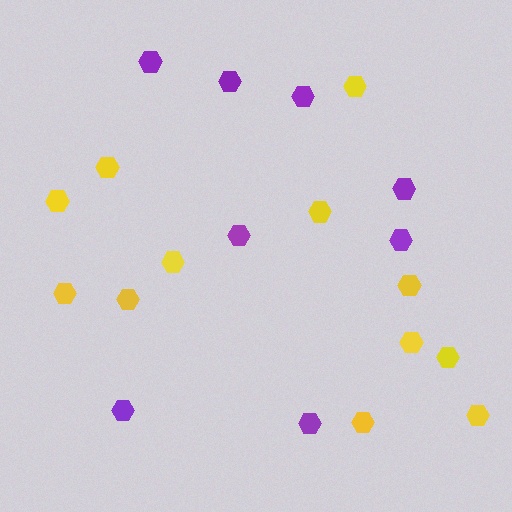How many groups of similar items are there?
There are 2 groups: one group of yellow hexagons (12) and one group of purple hexagons (8).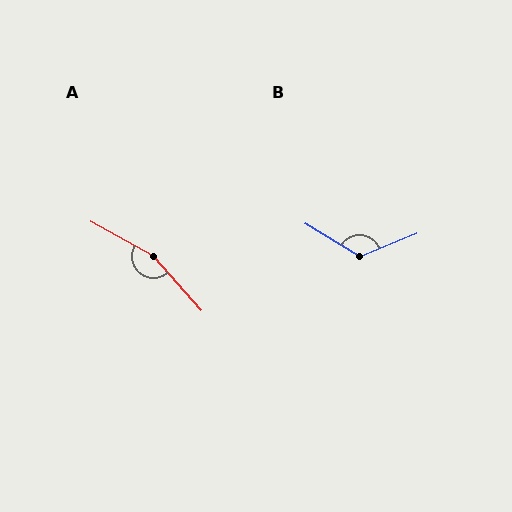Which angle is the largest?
A, at approximately 160 degrees.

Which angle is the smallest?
B, at approximately 126 degrees.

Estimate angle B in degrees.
Approximately 126 degrees.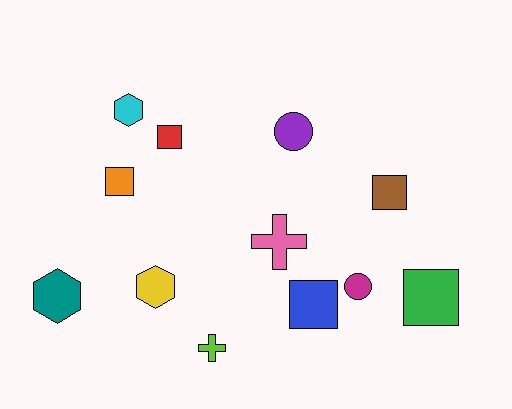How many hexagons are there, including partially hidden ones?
There are 3 hexagons.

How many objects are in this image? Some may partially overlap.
There are 12 objects.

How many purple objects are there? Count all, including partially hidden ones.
There is 1 purple object.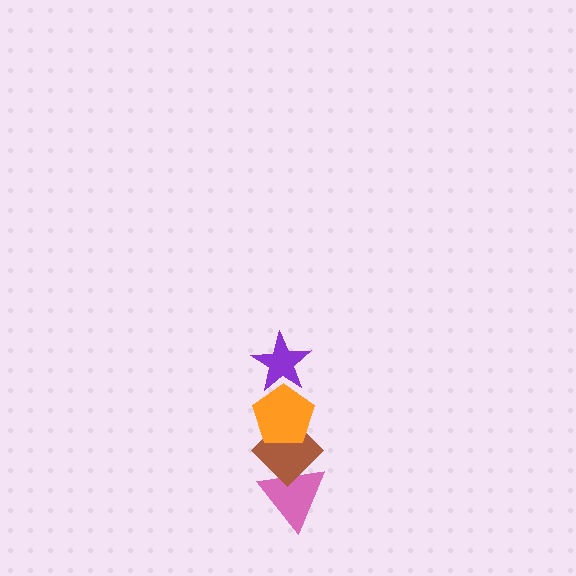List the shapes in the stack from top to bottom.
From top to bottom: the purple star, the orange pentagon, the brown diamond, the pink triangle.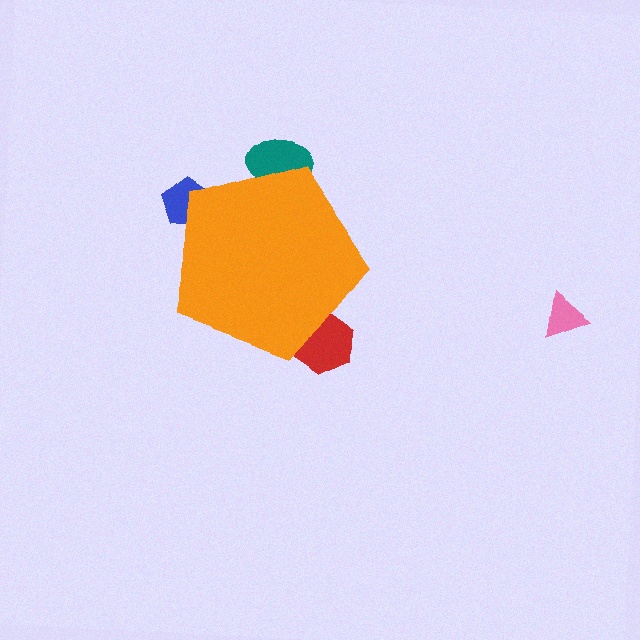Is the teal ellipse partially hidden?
Yes, the teal ellipse is partially hidden behind the orange pentagon.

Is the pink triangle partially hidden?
No, the pink triangle is fully visible.